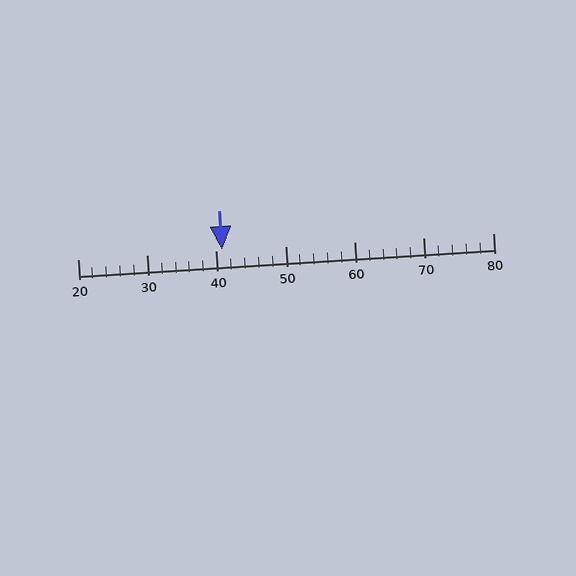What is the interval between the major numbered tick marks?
The major tick marks are spaced 10 units apart.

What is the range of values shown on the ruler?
The ruler shows values from 20 to 80.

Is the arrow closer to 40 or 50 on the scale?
The arrow is closer to 40.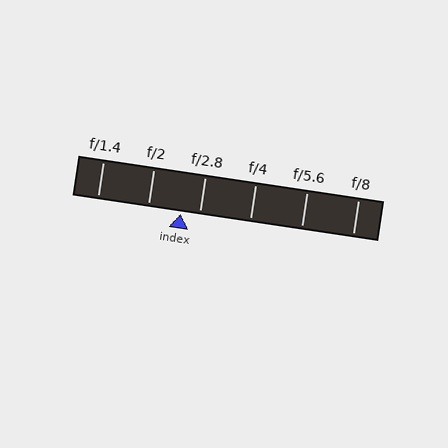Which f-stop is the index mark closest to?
The index mark is closest to f/2.8.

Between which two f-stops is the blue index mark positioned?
The index mark is between f/2 and f/2.8.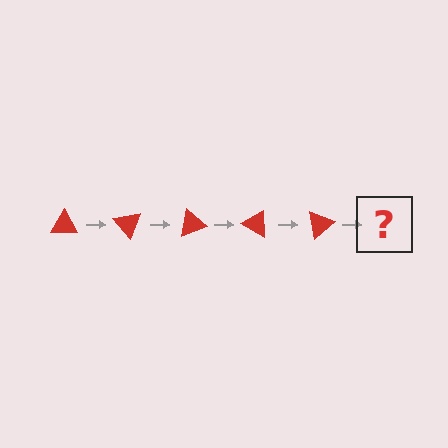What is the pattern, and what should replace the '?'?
The pattern is that the triangle rotates 50 degrees each step. The '?' should be a red triangle rotated 250 degrees.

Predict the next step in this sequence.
The next step is a red triangle rotated 250 degrees.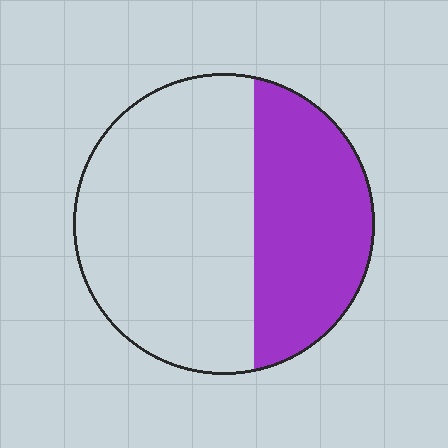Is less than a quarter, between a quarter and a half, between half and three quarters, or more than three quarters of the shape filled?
Between a quarter and a half.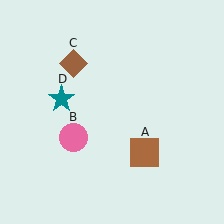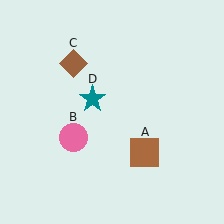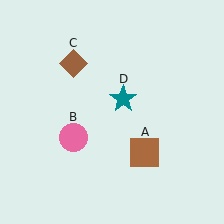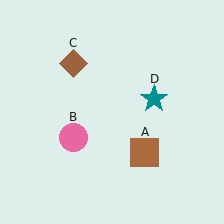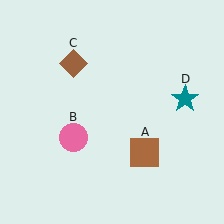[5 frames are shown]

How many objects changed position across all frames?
1 object changed position: teal star (object D).